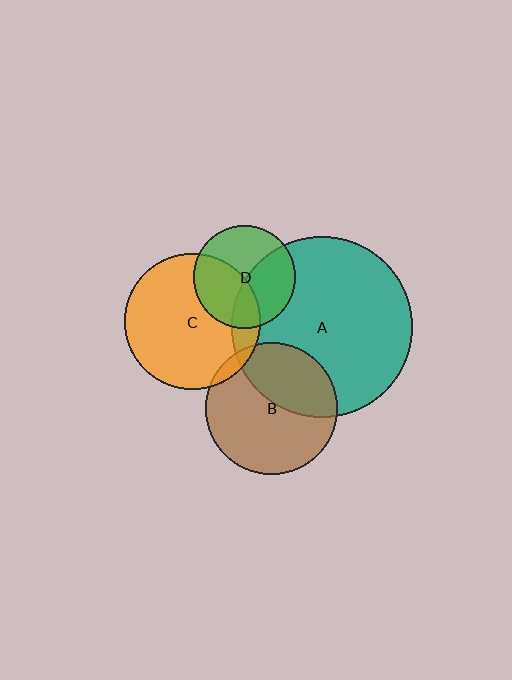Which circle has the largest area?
Circle A (teal).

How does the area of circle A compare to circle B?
Approximately 1.9 times.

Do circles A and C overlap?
Yes.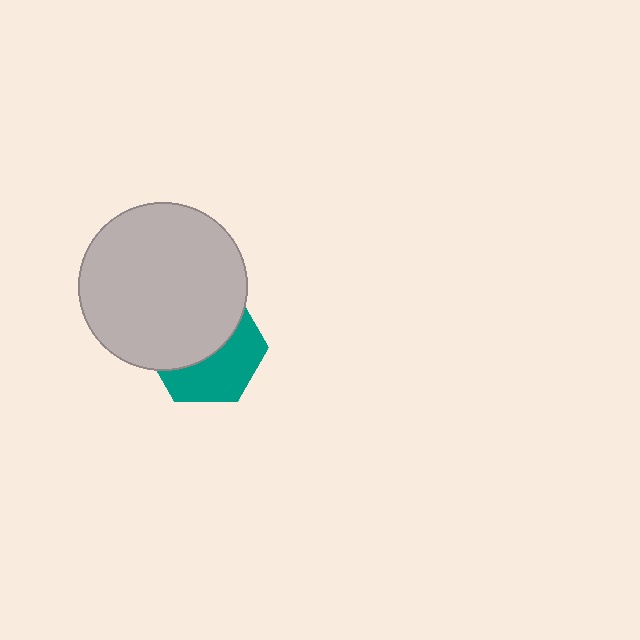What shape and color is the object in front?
The object in front is a light gray circle.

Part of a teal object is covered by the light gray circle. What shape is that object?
It is a hexagon.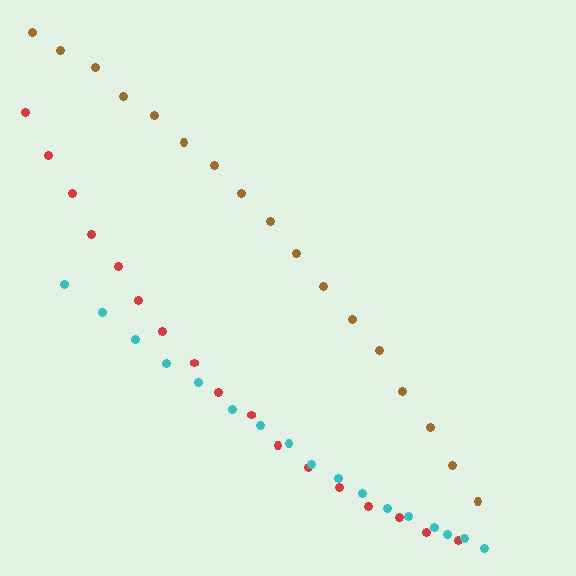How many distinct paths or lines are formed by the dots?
There are 3 distinct paths.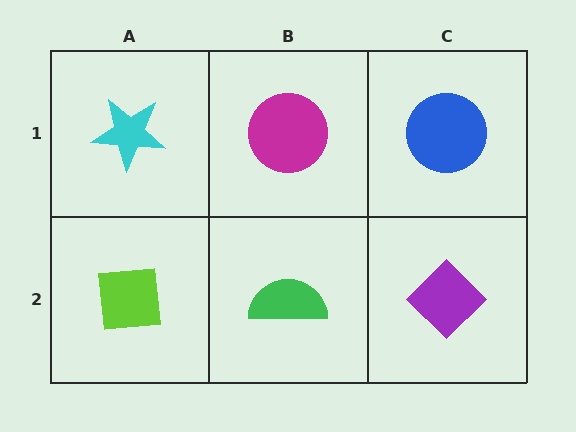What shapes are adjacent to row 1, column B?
A green semicircle (row 2, column B), a cyan star (row 1, column A), a blue circle (row 1, column C).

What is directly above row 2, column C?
A blue circle.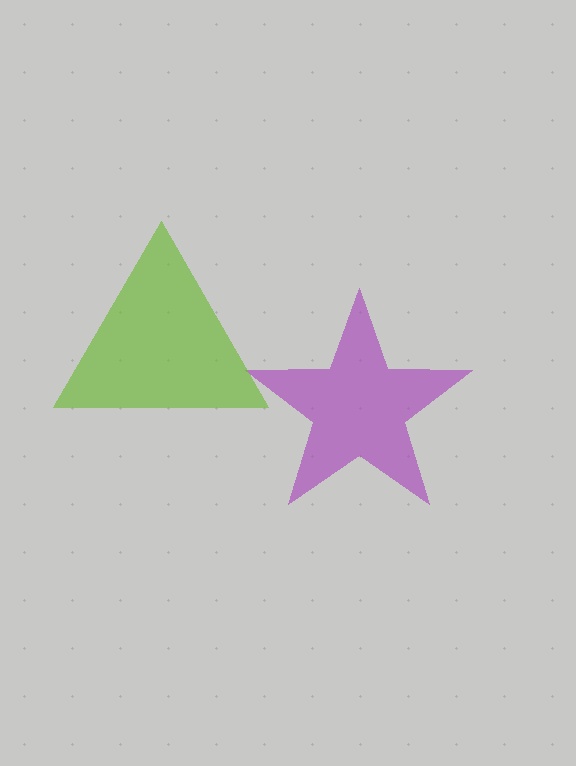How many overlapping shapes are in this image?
There are 2 overlapping shapes in the image.